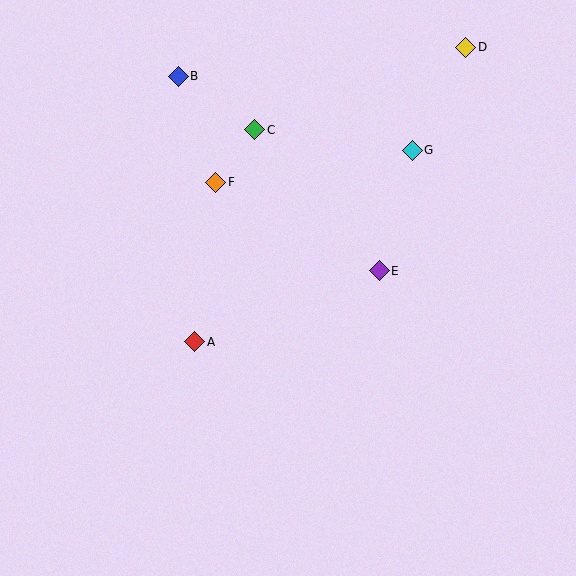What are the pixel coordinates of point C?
Point C is at (255, 130).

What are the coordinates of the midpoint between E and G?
The midpoint between E and G is at (396, 211).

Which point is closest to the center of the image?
Point E at (379, 271) is closest to the center.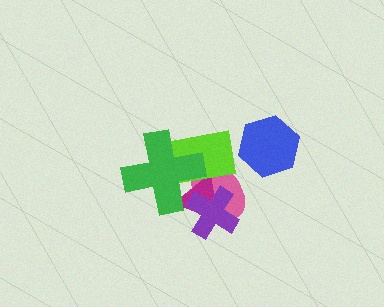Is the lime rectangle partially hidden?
Yes, it is partially covered by another shape.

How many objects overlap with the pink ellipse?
4 objects overlap with the pink ellipse.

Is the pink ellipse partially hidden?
Yes, it is partially covered by another shape.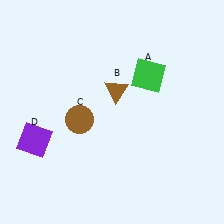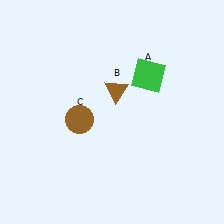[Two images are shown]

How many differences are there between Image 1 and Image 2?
There is 1 difference between the two images.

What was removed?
The purple square (D) was removed in Image 2.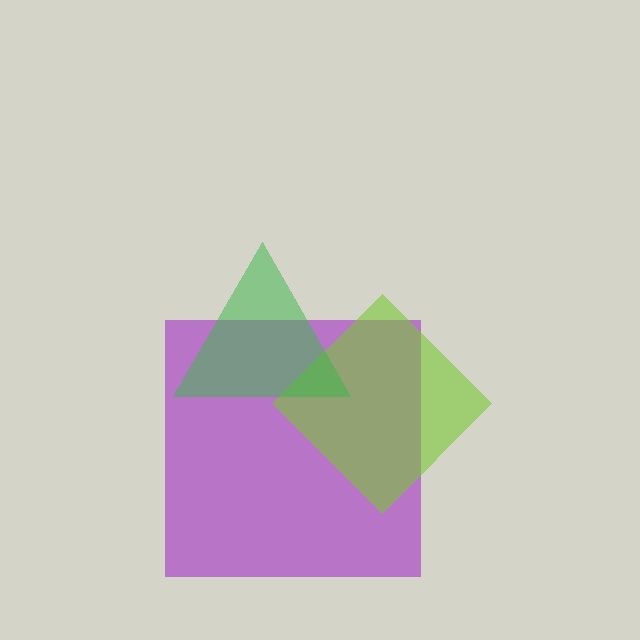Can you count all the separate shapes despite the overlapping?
Yes, there are 3 separate shapes.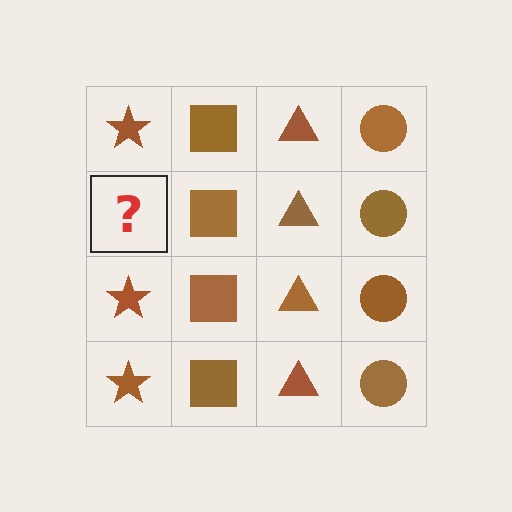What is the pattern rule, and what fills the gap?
The rule is that each column has a consistent shape. The gap should be filled with a brown star.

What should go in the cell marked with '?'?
The missing cell should contain a brown star.